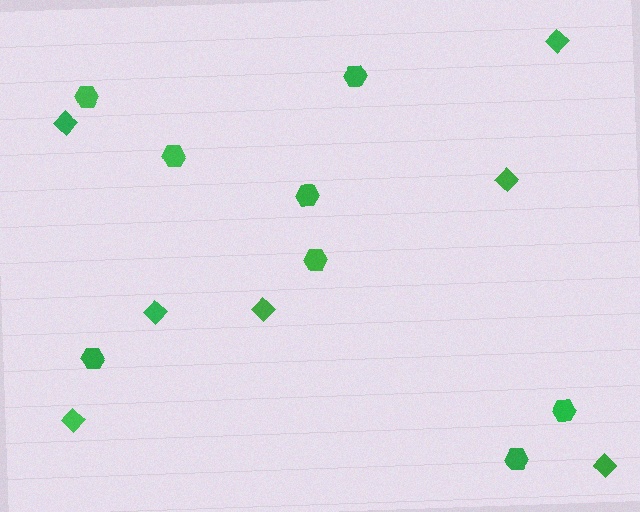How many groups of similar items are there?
There are 2 groups: one group of hexagons (8) and one group of diamonds (7).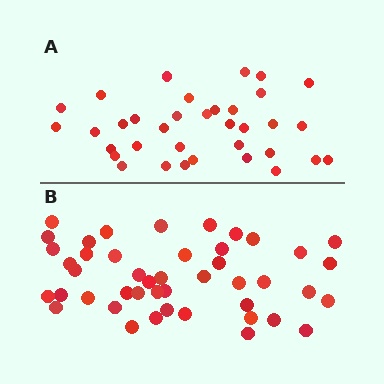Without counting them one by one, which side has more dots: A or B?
Region B (the bottom region) has more dots.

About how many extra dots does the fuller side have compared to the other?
Region B has roughly 10 or so more dots than region A.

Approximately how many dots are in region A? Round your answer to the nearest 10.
About 40 dots. (The exact count is 35, which rounds to 40.)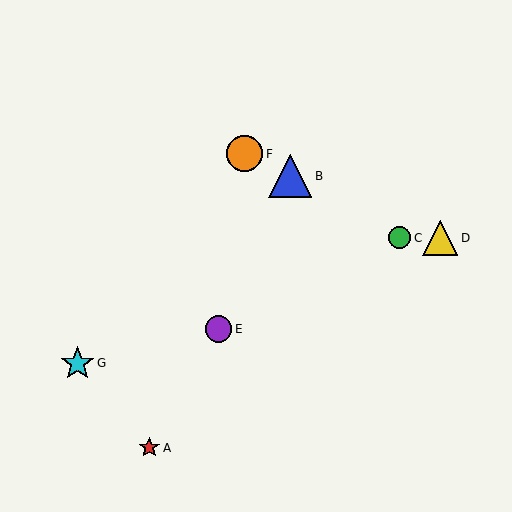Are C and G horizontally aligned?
No, C is at y≈238 and G is at y≈363.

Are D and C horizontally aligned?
Yes, both are at y≈238.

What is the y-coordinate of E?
Object E is at y≈329.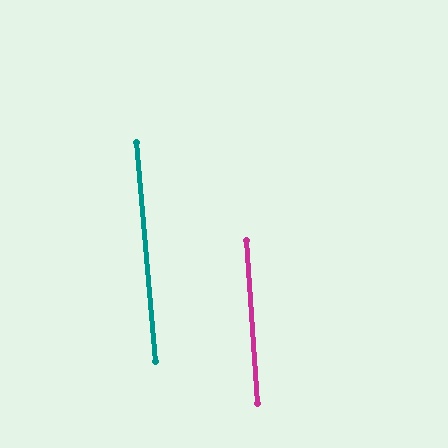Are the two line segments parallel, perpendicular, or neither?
Parallel — their directions differ by only 0.9°.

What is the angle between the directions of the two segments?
Approximately 1 degree.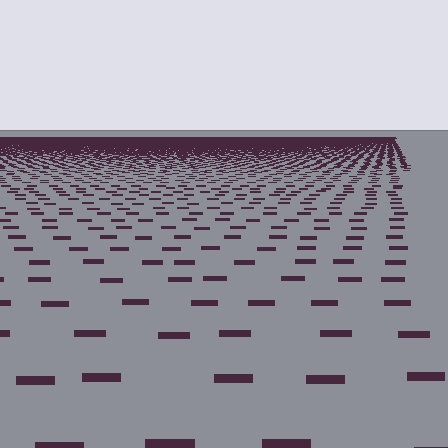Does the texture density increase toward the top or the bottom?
Density increases toward the top.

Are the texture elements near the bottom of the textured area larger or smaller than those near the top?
Larger. Near the bottom, elements are closer to the viewer and appear at a bigger on-screen size.